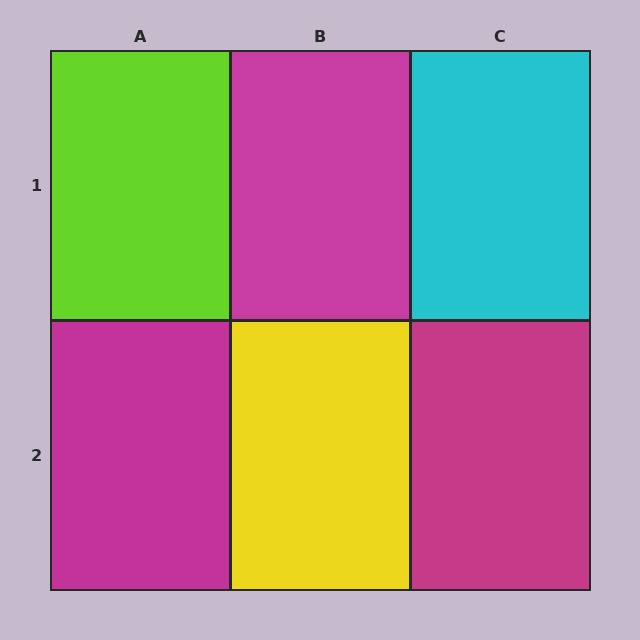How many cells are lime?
1 cell is lime.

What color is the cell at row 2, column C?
Magenta.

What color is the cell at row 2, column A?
Magenta.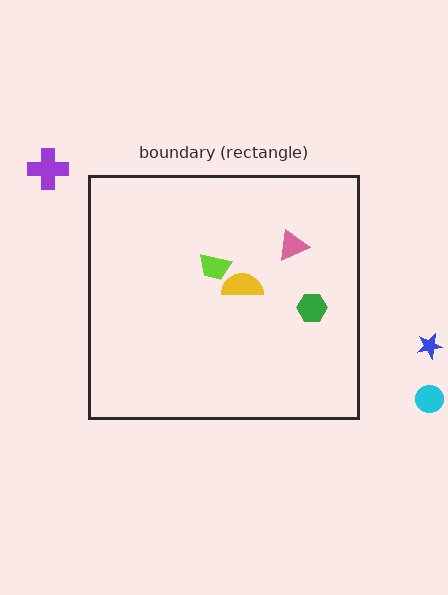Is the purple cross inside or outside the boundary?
Outside.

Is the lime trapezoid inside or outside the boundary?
Inside.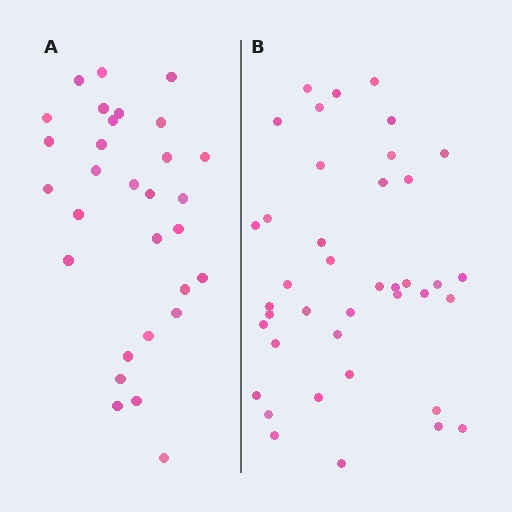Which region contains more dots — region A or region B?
Region B (the right region) has more dots.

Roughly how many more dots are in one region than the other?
Region B has roughly 10 or so more dots than region A.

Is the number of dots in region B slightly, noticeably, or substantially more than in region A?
Region B has noticeably more, but not dramatically so. The ratio is roughly 1.3 to 1.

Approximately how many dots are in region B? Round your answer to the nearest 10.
About 40 dots.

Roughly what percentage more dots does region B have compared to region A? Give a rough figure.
About 35% more.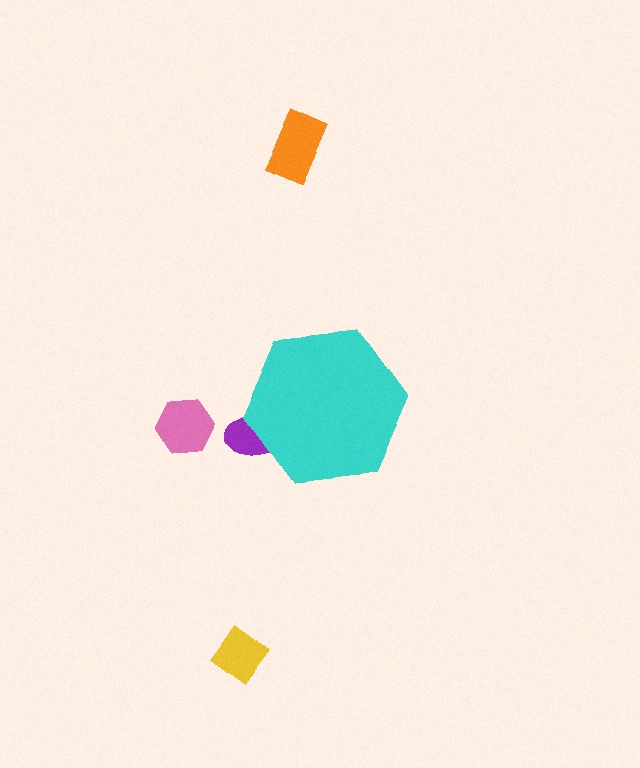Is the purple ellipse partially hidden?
Yes, the purple ellipse is partially hidden behind the cyan hexagon.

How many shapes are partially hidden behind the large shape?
1 shape is partially hidden.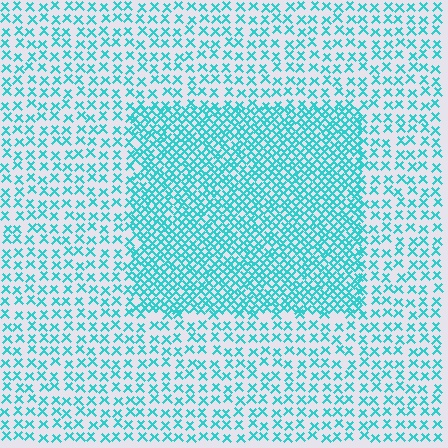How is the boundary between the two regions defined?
The boundary is defined by a change in element density (approximately 2.2x ratio). All elements are the same color, size, and shape.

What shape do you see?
I see a rectangle.